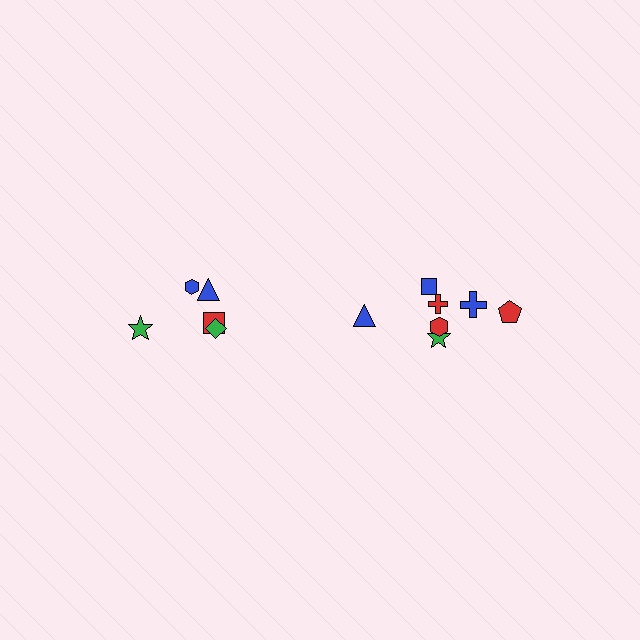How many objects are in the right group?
There are 7 objects.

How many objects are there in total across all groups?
There are 12 objects.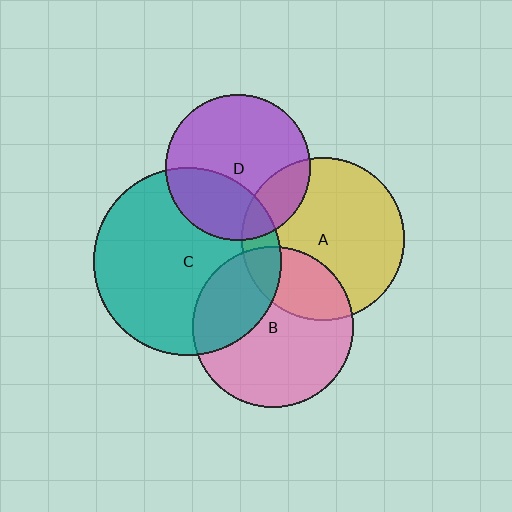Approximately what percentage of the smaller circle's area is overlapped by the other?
Approximately 25%.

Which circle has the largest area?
Circle C (teal).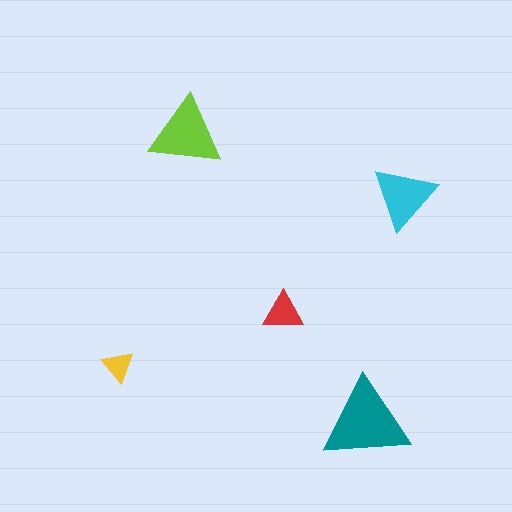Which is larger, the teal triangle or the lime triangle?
The teal one.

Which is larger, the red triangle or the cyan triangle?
The cyan one.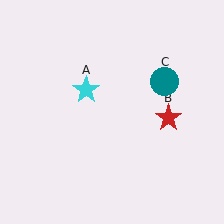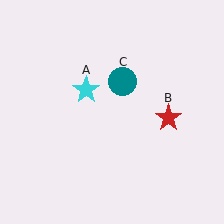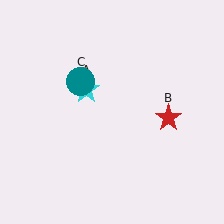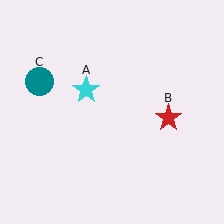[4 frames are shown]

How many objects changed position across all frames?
1 object changed position: teal circle (object C).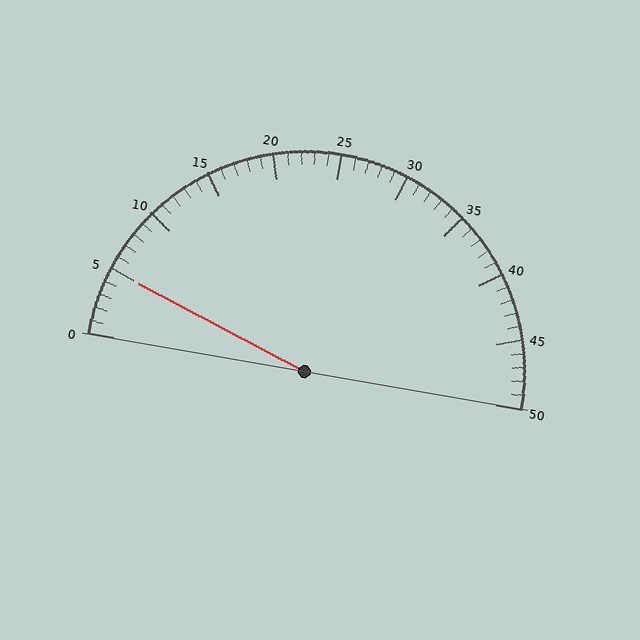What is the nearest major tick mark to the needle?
The nearest major tick mark is 5.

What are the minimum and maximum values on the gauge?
The gauge ranges from 0 to 50.